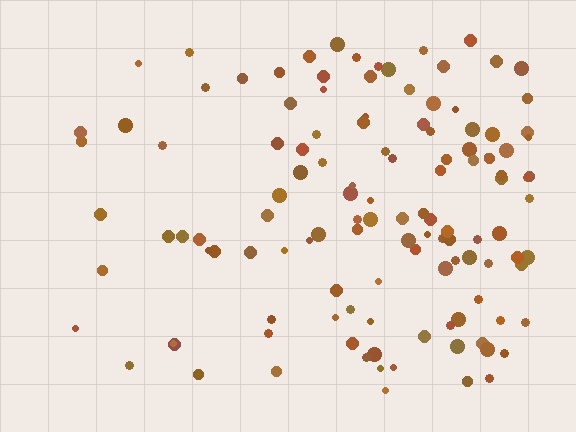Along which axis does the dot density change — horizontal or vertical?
Horizontal.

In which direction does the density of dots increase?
From left to right, with the right side densest.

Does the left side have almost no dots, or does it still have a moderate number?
Still a moderate number, just noticeably fewer than the right.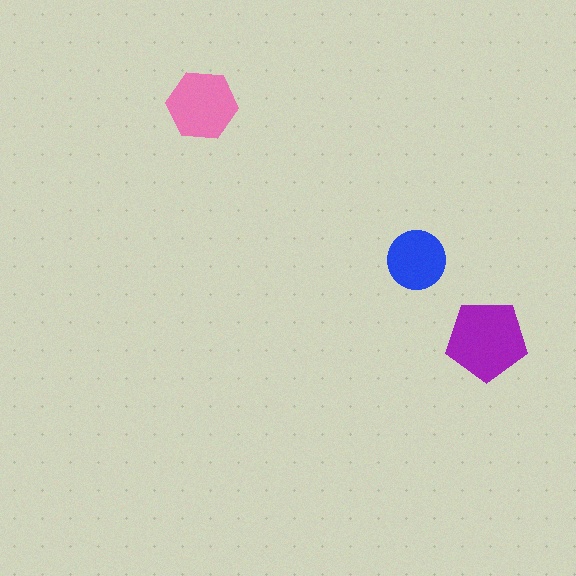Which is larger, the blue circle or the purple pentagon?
The purple pentagon.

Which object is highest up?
The pink hexagon is topmost.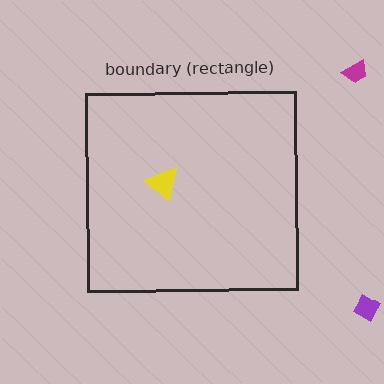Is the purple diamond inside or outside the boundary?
Outside.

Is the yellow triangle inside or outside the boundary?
Inside.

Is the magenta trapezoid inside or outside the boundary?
Outside.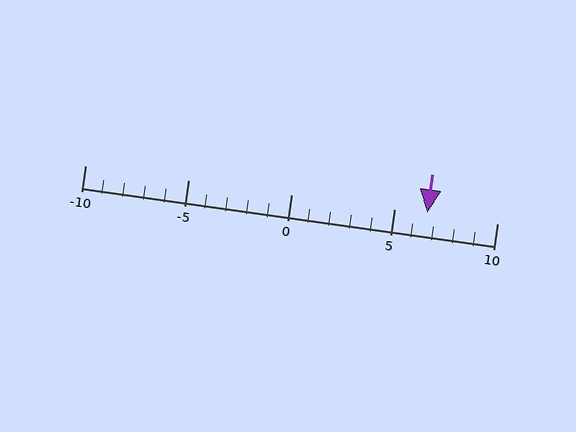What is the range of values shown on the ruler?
The ruler shows values from -10 to 10.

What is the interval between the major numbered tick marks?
The major tick marks are spaced 5 units apart.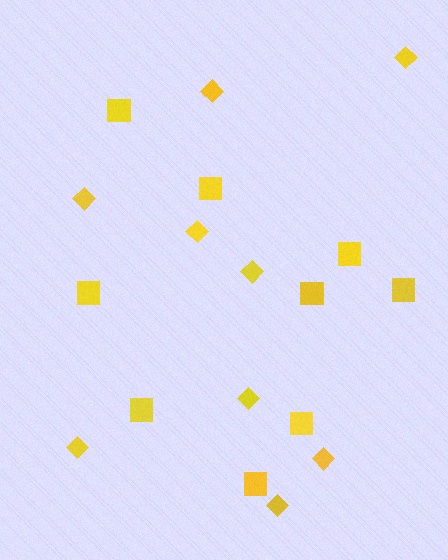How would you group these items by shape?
There are 2 groups: one group of diamonds (9) and one group of squares (9).